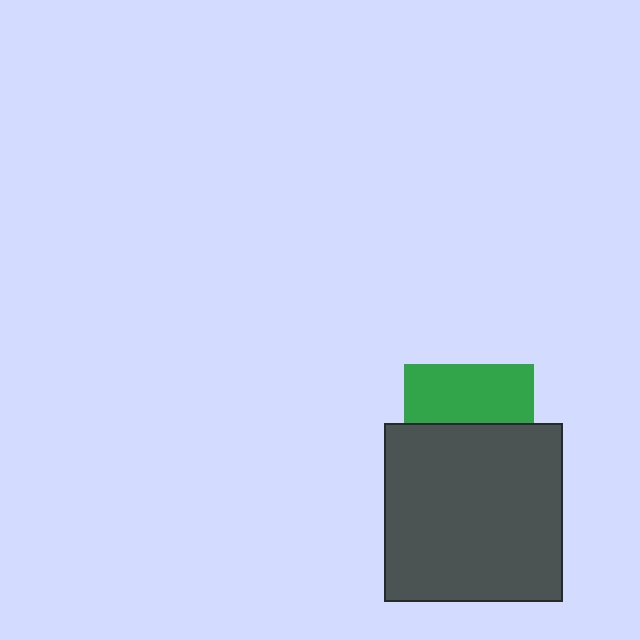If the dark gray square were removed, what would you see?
You would see the complete green square.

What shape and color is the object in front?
The object in front is a dark gray square.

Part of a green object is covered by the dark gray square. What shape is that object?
It is a square.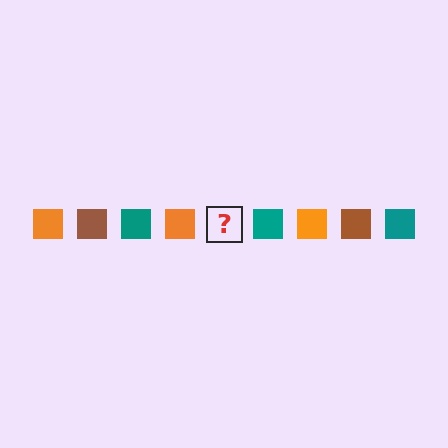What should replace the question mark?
The question mark should be replaced with a brown square.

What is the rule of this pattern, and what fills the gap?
The rule is that the pattern cycles through orange, brown, teal squares. The gap should be filled with a brown square.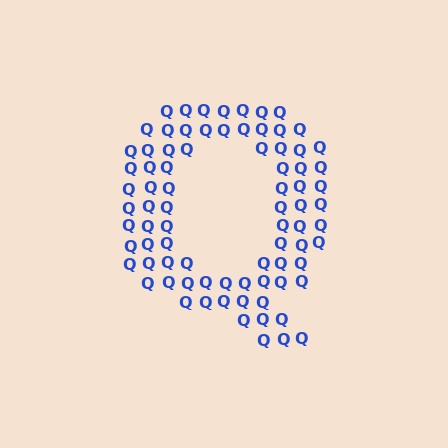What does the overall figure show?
The overall figure shows the letter Q.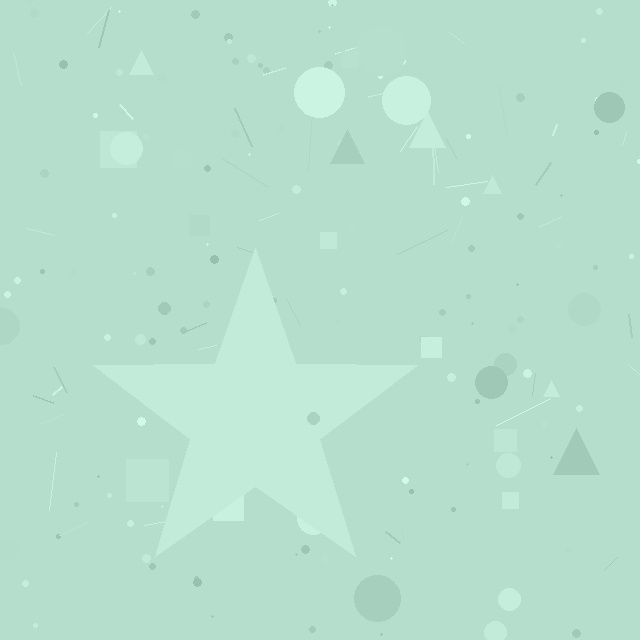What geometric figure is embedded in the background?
A star is embedded in the background.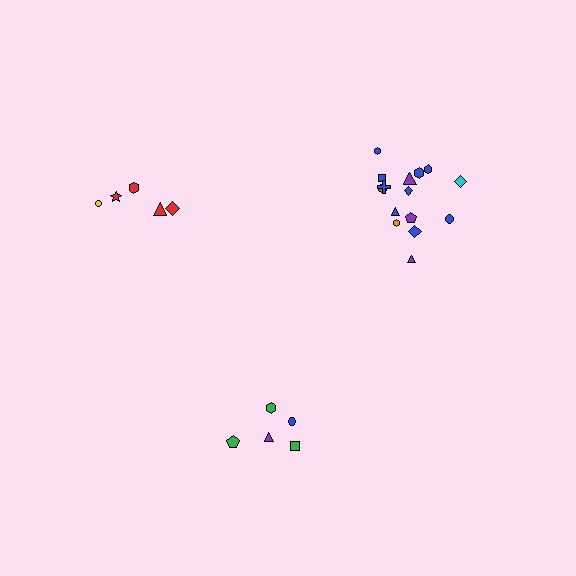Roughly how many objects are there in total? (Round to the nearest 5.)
Roughly 25 objects in total.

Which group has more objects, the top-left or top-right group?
The top-right group.